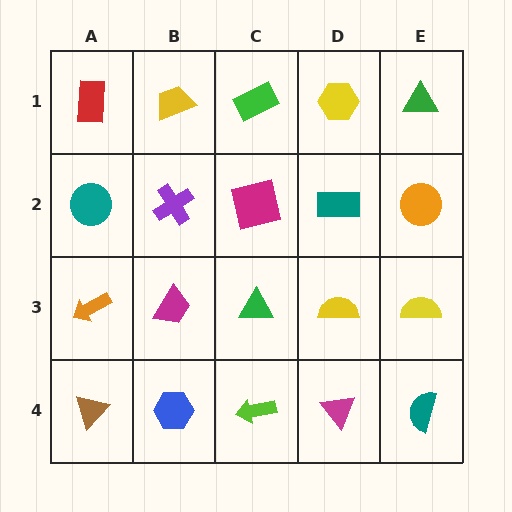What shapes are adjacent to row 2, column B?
A yellow trapezoid (row 1, column B), a magenta trapezoid (row 3, column B), a teal circle (row 2, column A), a magenta square (row 2, column C).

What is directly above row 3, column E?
An orange circle.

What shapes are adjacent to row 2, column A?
A red rectangle (row 1, column A), an orange arrow (row 3, column A), a purple cross (row 2, column B).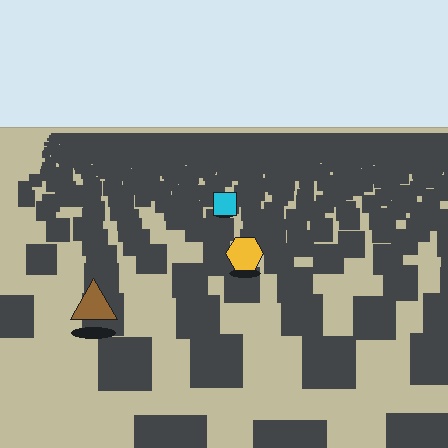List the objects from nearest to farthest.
From nearest to farthest: the brown triangle, the yellow hexagon, the cyan square.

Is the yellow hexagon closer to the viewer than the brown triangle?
No. The brown triangle is closer — you can tell from the texture gradient: the ground texture is coarser near it.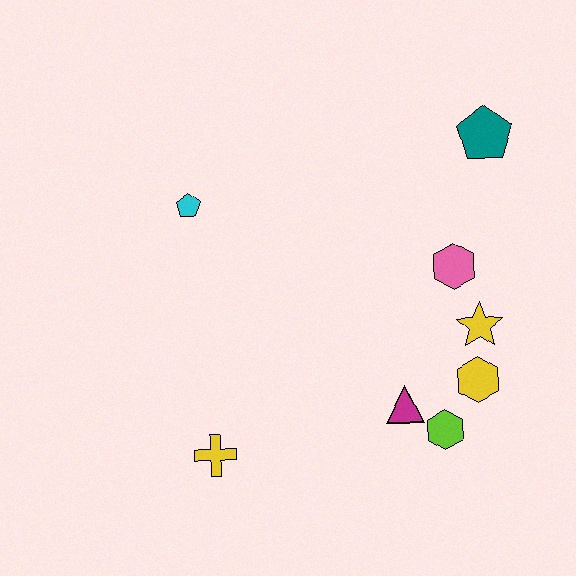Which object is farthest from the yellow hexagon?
The cyan pentagon is farthest from the yellow hexagon.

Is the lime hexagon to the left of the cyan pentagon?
No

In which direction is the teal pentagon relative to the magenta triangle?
The teal pentagon is above the magenta triangle.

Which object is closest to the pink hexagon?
The yellow star is closest to the pink hexagon.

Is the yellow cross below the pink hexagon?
Yes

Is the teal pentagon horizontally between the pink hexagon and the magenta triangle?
No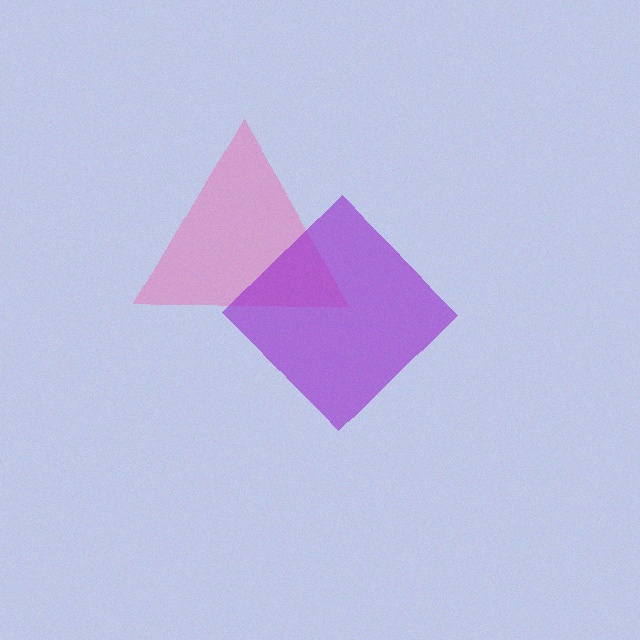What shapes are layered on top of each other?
The layered shapes are: a pink triangle, a purple diamond.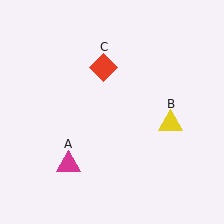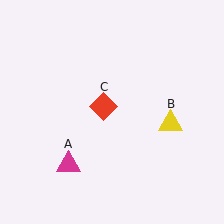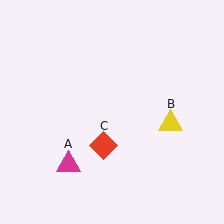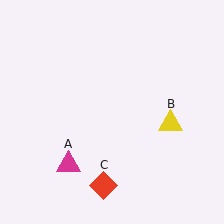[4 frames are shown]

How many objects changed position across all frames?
1 object changed position: red diamond (object C).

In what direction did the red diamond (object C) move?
The red diamond (object C) moved down.